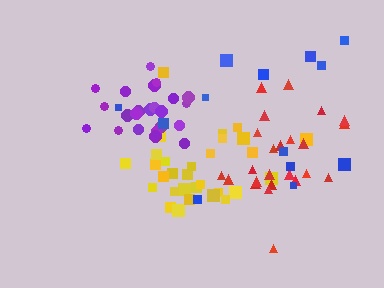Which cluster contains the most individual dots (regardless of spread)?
Yellow (31).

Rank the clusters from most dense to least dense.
purple, yellow, red, blue.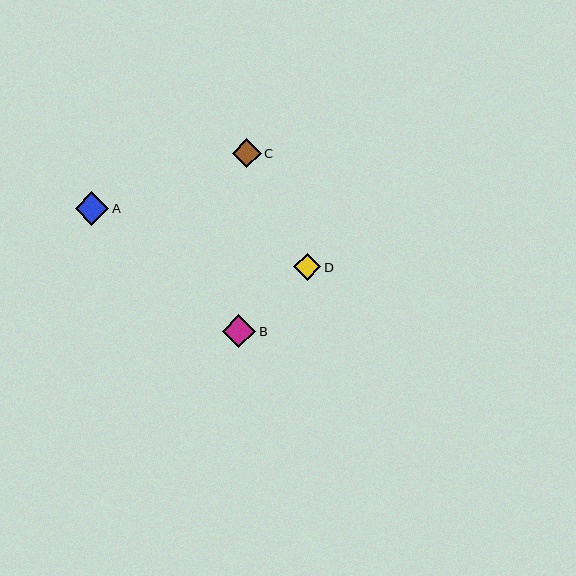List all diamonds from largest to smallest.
From largest to smallest: A, B, C, D.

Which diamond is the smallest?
Diamond D is the smallest with a size of approximately 28 pixels.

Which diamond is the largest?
Diamond A is the largest with a size of approximately 34 pixels.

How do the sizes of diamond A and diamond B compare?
Diamond A and diamond B are approximately the same size.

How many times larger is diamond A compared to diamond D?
Diamond A is approximately 1.2 times the size of diamond D.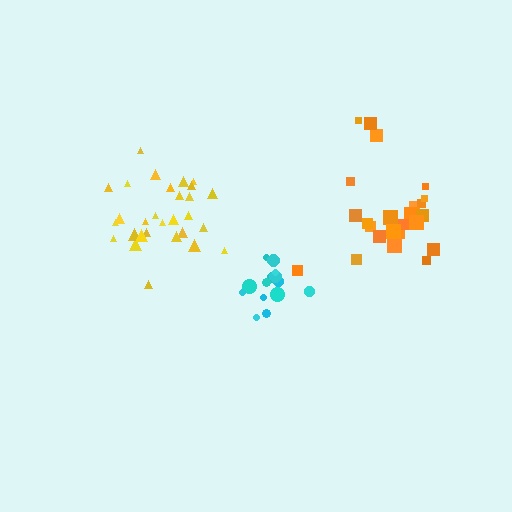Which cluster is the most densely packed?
Yellow.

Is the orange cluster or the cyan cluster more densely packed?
Cyan.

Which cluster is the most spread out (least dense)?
Orange.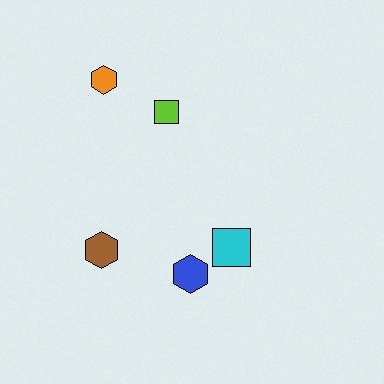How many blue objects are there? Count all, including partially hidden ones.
There is 1 blue object.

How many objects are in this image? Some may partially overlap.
There are 5 objects.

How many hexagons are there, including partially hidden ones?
There are 3 hexagons.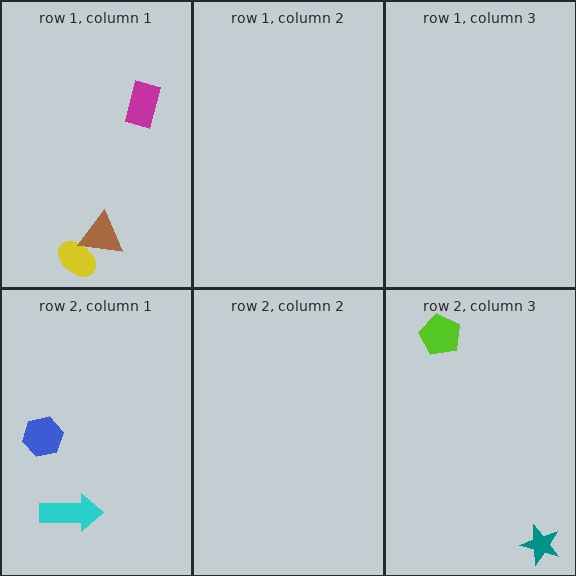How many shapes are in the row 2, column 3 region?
2.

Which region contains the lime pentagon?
The row 2, column 3 region.